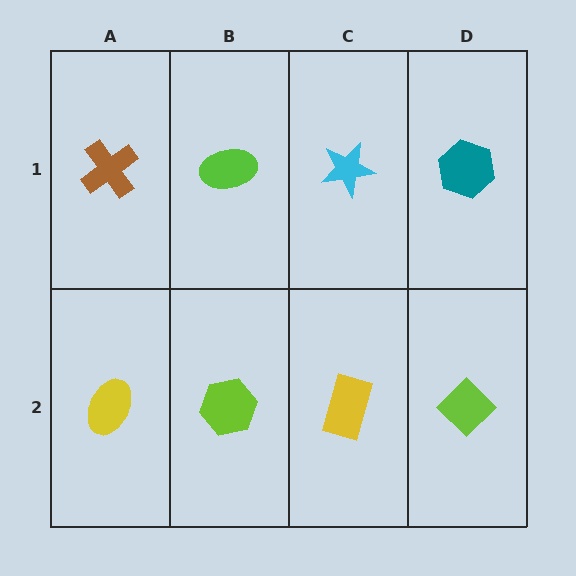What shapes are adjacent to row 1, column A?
A yellow ellipse (row 2, column A), a lime ellipse (row 1, column B).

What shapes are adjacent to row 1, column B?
A lime hexagon (row 2, column B), a brown cross (row 1, column A), a cyan star (row 1, column C).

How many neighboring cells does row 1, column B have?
3.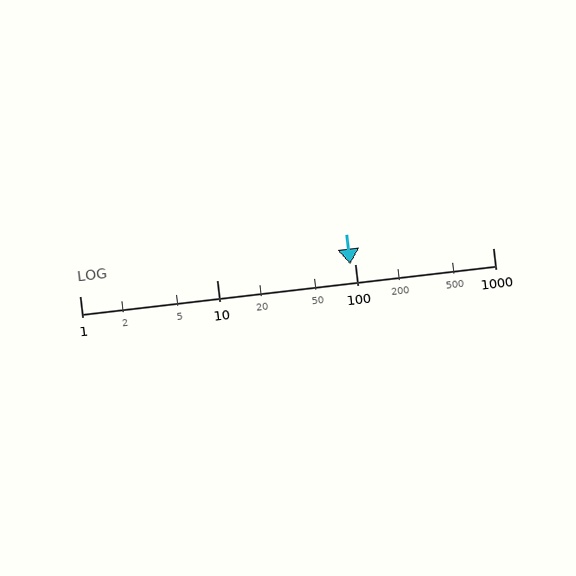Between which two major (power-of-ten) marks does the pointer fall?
The pointer is between 10 and 100.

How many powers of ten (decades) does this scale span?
The scale spans 3 decades, from 1 to 1000.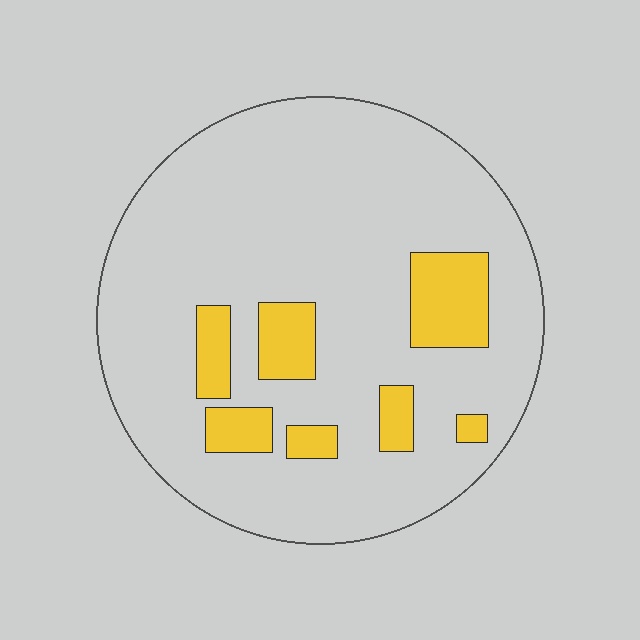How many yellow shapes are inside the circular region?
7.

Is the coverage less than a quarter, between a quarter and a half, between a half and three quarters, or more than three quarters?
Less than a quarter.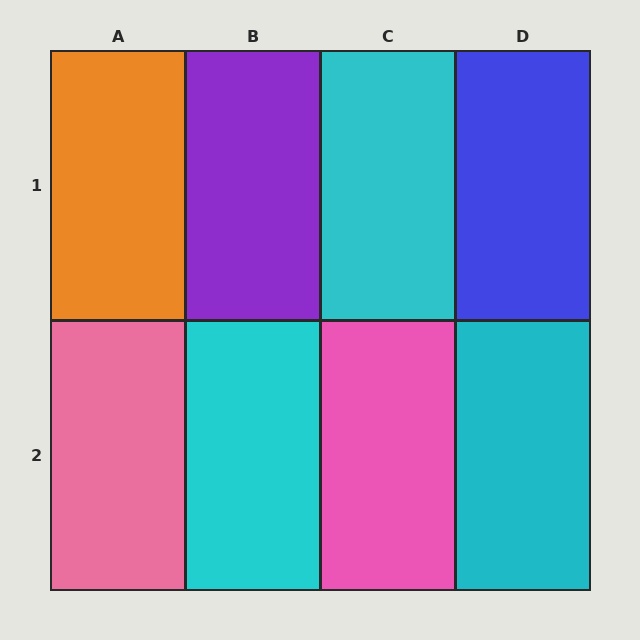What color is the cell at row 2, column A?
Pink.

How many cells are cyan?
3 cells are cyan.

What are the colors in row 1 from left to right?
Orange, purple, cyan, blue.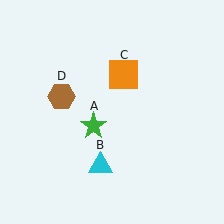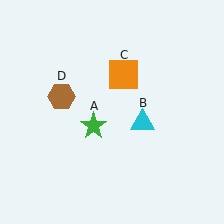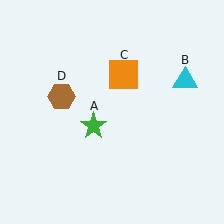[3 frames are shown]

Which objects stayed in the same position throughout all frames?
Green star (object A) and orange square (object C) and brown hexagon (object D) remained stationary.